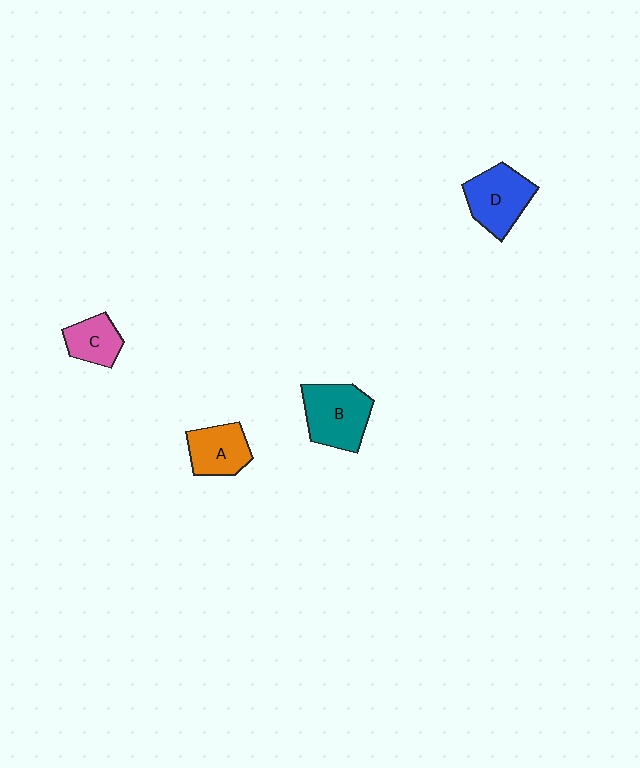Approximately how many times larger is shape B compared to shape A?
Approximately 1.4 times.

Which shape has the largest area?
Shape B (teal).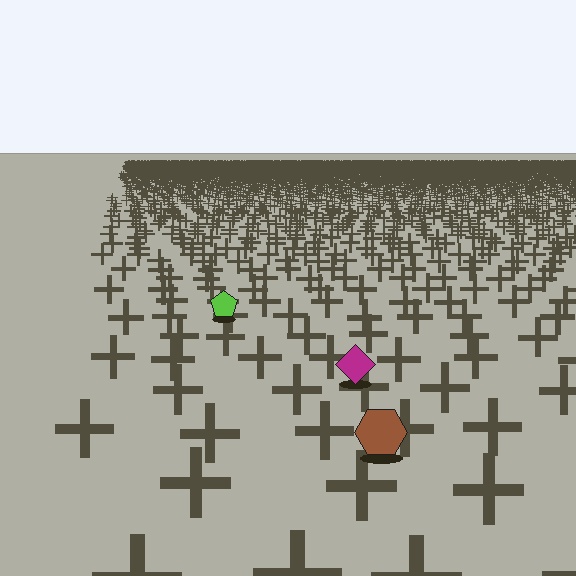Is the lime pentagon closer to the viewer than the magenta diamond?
No. The magenta diamond is closer — you can tell from the texture gradient: the ground texture is coarser near it.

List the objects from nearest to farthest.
From nearest to farthest: the brown hexagon, the magenta diamond, the lime pentagon.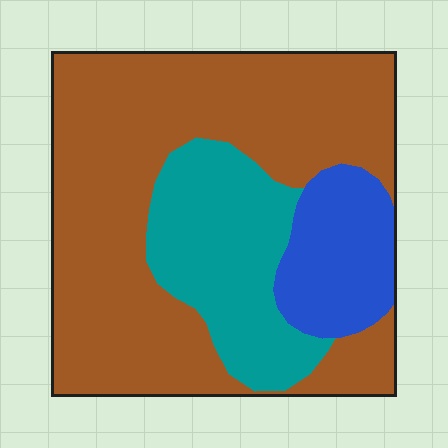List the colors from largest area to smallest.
From largest to smallest: brown, teal, blue.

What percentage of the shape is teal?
Teal takes up between a sixth and a third of the shape.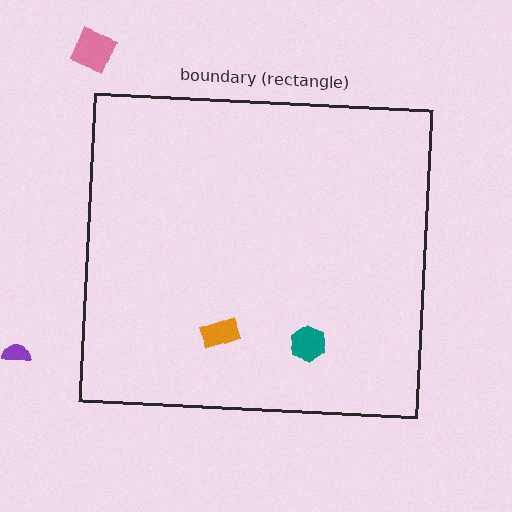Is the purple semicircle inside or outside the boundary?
Outside.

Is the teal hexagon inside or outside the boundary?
Inside.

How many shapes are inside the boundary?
2 inside, 2 outside.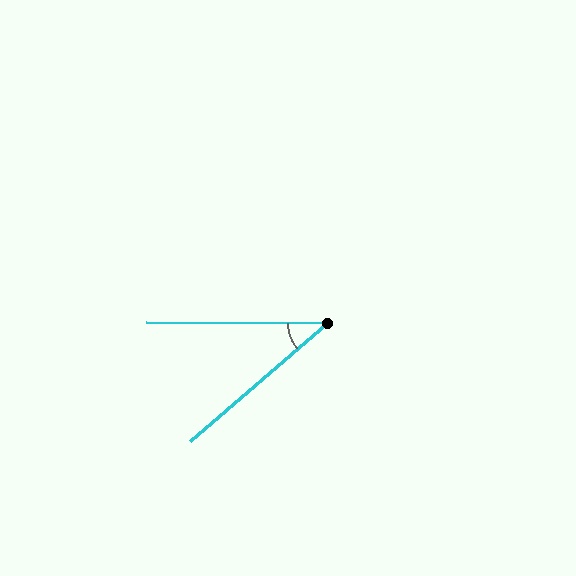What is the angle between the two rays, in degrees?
Approximately 41 degrees.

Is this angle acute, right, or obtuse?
It is acute.